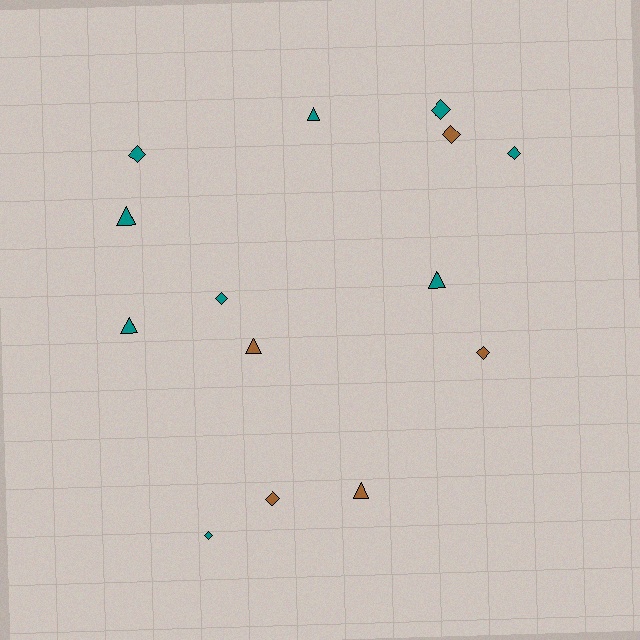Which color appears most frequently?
Teal, with 9 objects.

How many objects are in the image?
There are 14 objects.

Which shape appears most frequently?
Diamond, with 8 objects.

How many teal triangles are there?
There are 4 teal triangles.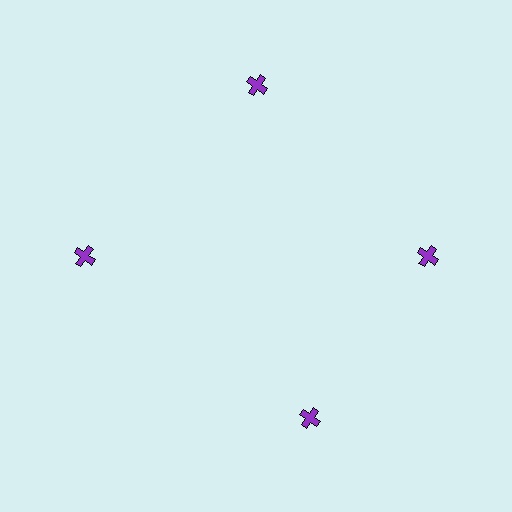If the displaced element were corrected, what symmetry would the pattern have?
It would have 4-fold rotational symmetry — the pattern would map onto itself every 90 degrees.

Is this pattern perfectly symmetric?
No. The 4 purple crosses are arranged in a ring, but one element near the 6 o'clock position is rotated out of alignment along the ring, breaking the 4-fold rotational symmetry.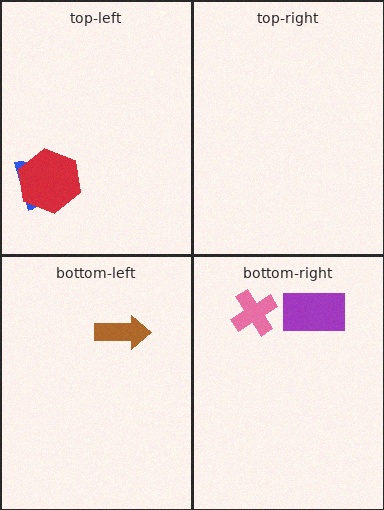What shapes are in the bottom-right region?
The pink cross, the purple rectangle.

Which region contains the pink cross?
The bottom-right region.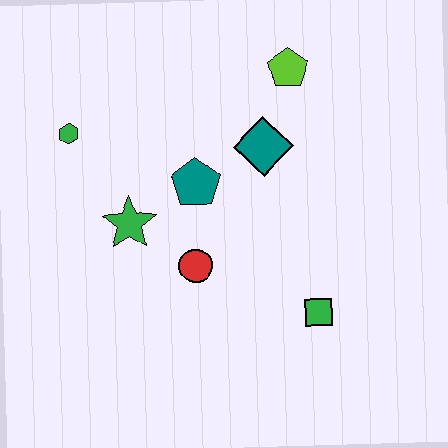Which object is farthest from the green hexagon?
The green square is farthest from the green hexagon.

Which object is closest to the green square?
The red circle is closest to the green square.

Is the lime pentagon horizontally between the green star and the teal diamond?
No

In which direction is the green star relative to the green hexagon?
The green star is below the green hexagon.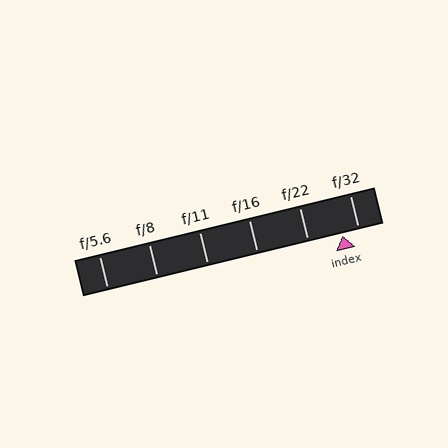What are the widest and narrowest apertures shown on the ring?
The widest aperture shown is f/5.6 and the narrowest is f/32.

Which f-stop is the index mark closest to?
The index mark is closest to f/32.